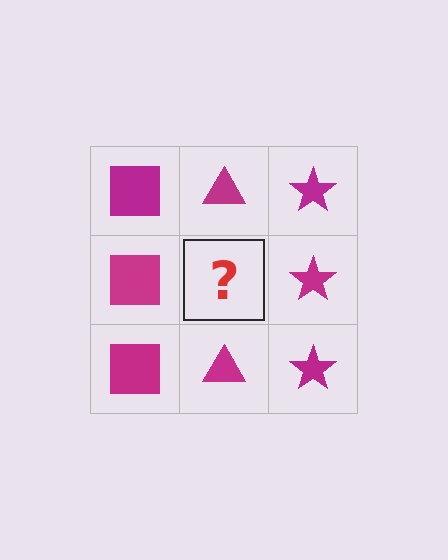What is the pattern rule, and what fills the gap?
The rule is that each column has a consistent shape. The gap should be filled with a magenta triangle.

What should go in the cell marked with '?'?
The missing cell should contain a magenta triangle.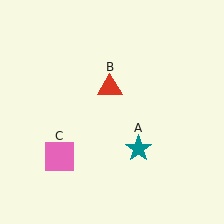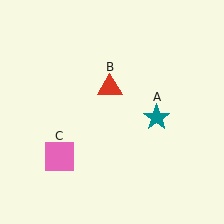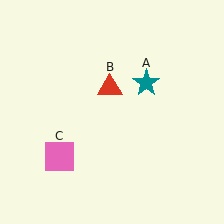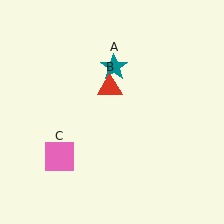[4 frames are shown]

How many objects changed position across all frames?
1 object changed position: teal star (object A).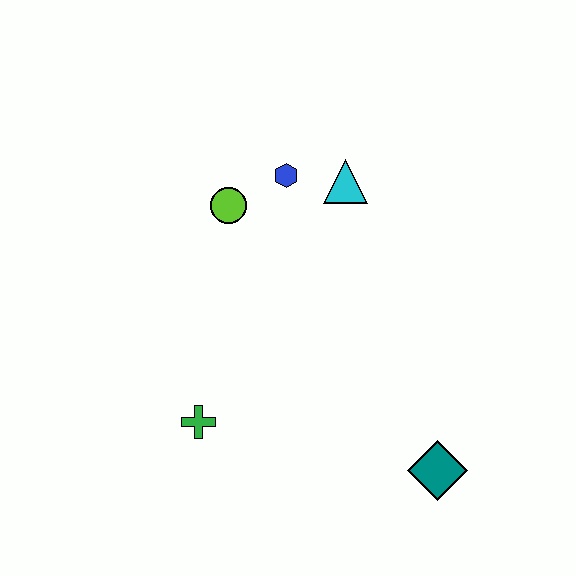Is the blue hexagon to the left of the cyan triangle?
Yes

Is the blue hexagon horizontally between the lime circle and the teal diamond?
Yes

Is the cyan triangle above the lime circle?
Yes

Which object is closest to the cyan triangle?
The blue hexagon is closest to the cyan triangle.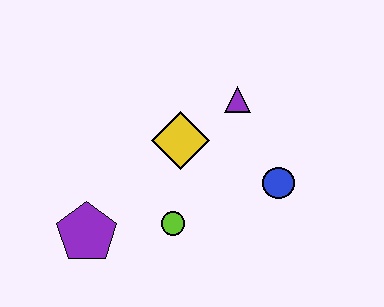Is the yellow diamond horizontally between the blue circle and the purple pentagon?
Yes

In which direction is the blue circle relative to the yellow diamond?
The blue circle is to the right of the yellow diamond.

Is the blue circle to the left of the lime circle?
No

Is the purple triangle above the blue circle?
Yes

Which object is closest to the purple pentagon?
The lime circle is closest to the purple pentagon.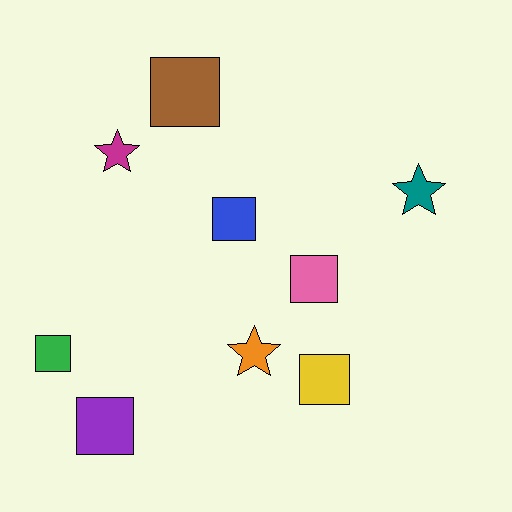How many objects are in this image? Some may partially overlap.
There are 9 objects.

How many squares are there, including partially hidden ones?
There are 6 squares.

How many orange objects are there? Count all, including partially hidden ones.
There is 1 orange object.